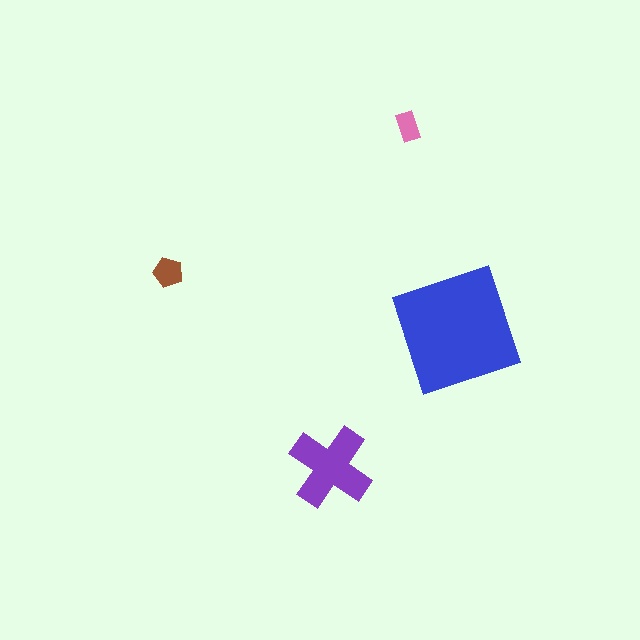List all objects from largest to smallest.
The blue square, the purple cross, the brown pentagon, the pink rectangle.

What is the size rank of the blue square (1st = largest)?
1st.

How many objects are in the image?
There are 4 objects in the image.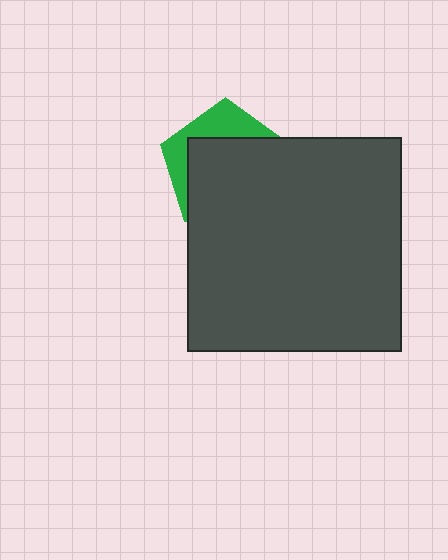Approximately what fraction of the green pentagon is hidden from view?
Roughly 68% of the green pentagon is hidden behind the dark gray square.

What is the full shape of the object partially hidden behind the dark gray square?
The partially hidden object is a green pentagon.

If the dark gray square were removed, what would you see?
You would see the complete green pentagon.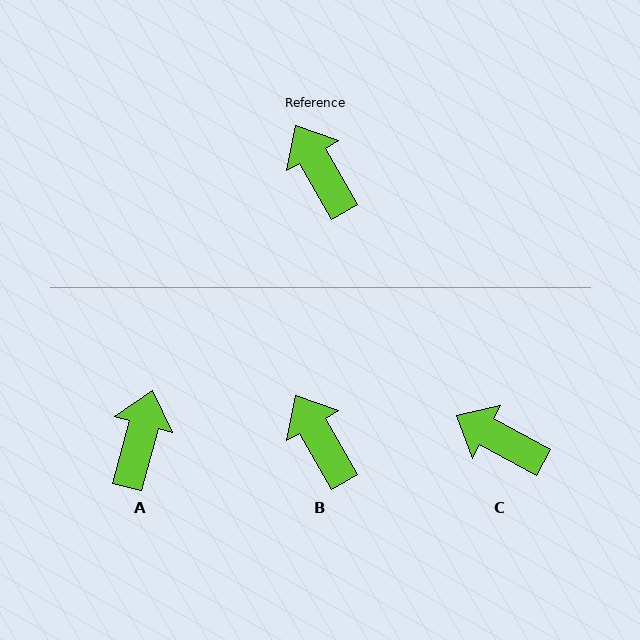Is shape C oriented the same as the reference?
No, it is off by about 32 degrees.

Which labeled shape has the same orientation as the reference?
B.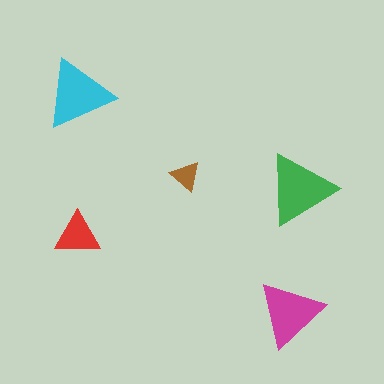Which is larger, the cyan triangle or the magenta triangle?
The cyan one.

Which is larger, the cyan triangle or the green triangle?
The green one.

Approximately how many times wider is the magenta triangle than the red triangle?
About 1.5 times wider.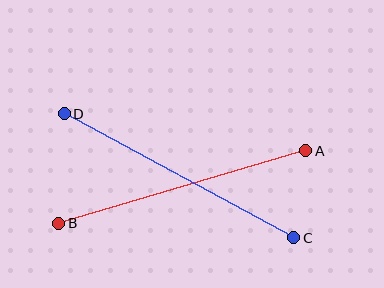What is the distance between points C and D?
The distance is approximately 261 pixels.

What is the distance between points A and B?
The distance is approximately 257 pixels.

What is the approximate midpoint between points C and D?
The midpoint is at approximately (179, 176) pixels.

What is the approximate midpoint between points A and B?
The midpoint is at approximately (182, 187) pixels.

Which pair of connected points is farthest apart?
Points C and D are farthest apart.